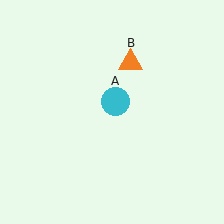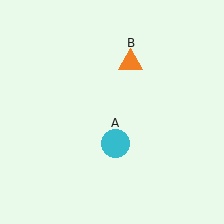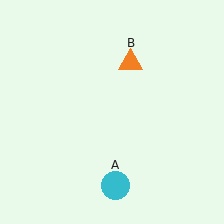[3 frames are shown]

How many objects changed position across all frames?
1 object changed position: cyan circle (object A).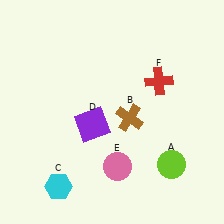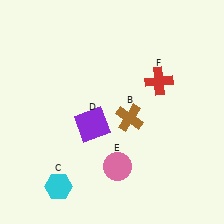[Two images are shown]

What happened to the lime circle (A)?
The lime circle (A) was removed in Image 2. It was in the bottom-right area of Image 1.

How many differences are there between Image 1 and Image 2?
There is 1 difference between the two images.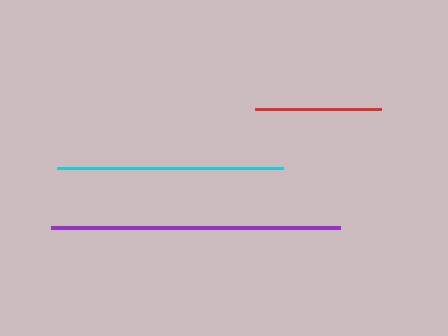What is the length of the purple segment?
The purple segment is approximately 289 pixels long.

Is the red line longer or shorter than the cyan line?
The cyan line is longer than the red line.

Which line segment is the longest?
The purple line is the longest at approximately 289 pixels.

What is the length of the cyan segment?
The cyan segment is approximately 226 pixels long.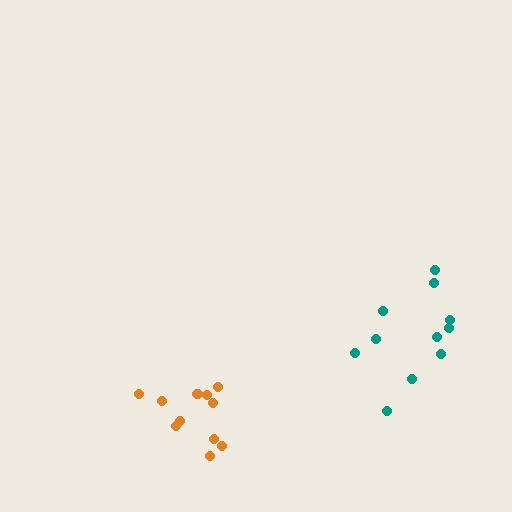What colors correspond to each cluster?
The clusters are colored: orange, teal.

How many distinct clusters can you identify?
There are 2 distinct clusters.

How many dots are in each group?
Group 1: 11 dots, Group 2: 11 dots (22 total).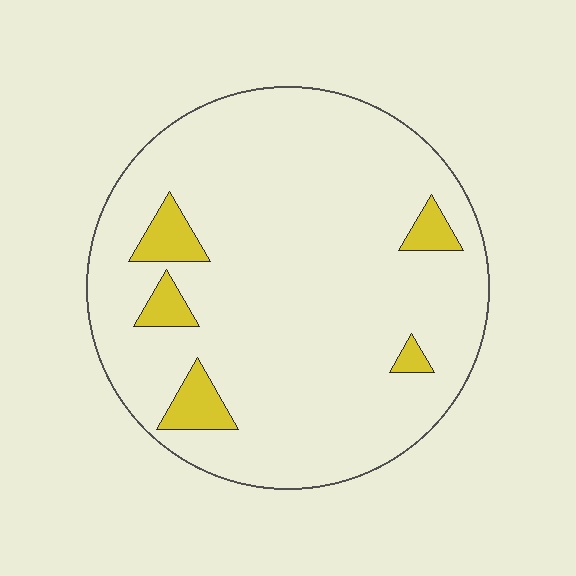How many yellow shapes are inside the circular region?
5.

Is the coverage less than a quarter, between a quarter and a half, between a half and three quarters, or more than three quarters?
Less than a quarter.